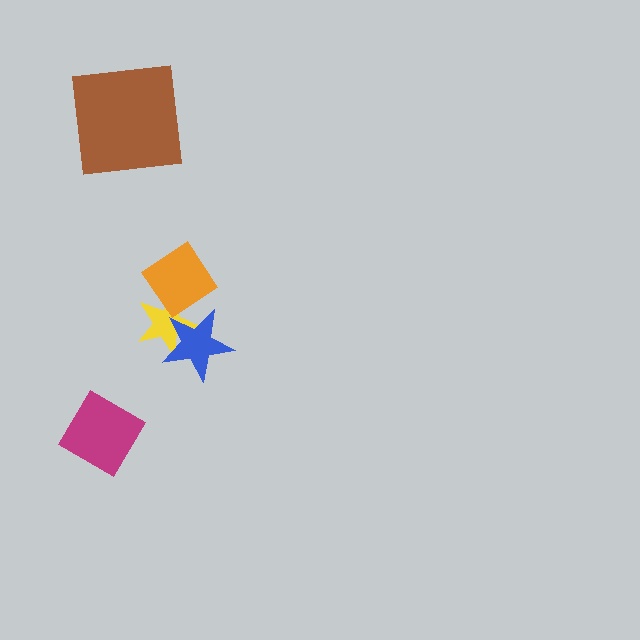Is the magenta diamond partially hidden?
No, no other shape covers it.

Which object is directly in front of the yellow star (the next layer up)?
The blue star is directly in front of the yellow star.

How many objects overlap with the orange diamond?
2 objects overlap with the orange diamond.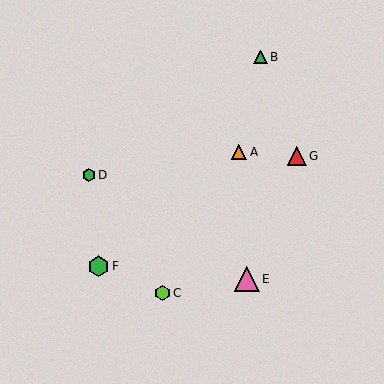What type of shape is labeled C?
Shape C is a lime hexagon.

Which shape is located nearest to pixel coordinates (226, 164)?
The orange triangle (labeled A) at (239, 152) is nearest to that location.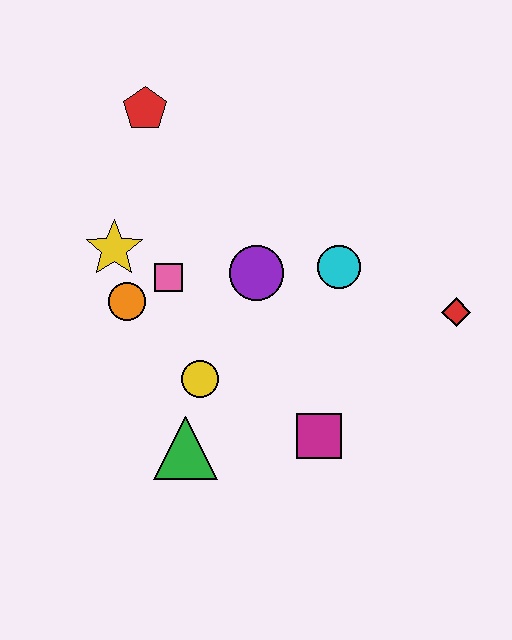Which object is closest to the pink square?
The orange circle is closest to the pink square.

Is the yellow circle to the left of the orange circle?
No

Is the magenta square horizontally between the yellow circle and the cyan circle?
Yes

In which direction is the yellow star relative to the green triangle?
The yellow star is above the green triangle.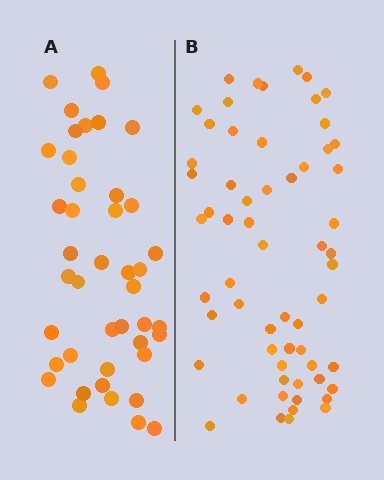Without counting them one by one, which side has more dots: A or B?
Region B (the right region) has more dots.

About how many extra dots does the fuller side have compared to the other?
Region B has approximately 15 more dots than region A.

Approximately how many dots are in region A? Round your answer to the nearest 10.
About 40 dots. (The exact count is 43, which rounds to 40.)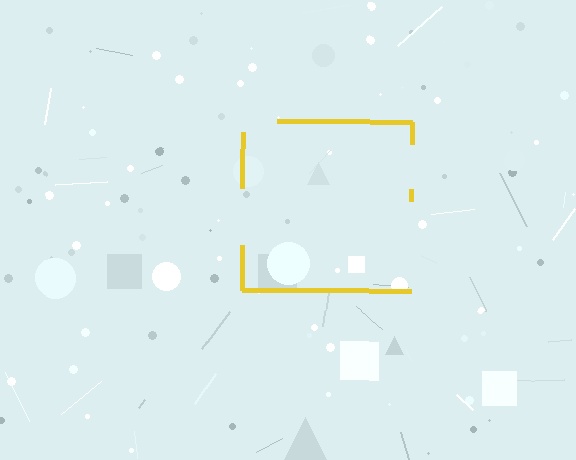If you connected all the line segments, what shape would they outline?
They would outline a square.